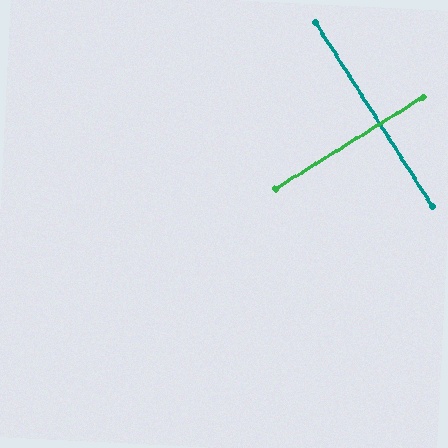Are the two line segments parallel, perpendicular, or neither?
Perpendicular — they meet at approximately 89°.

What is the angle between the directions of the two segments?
Approximately 89 degrees.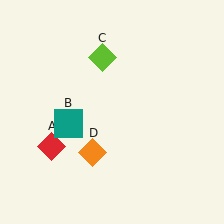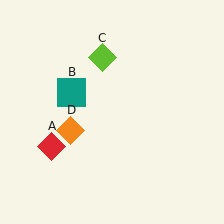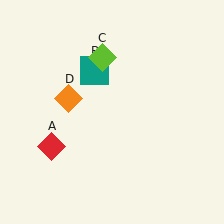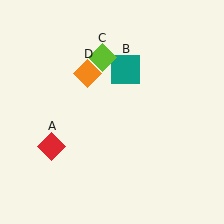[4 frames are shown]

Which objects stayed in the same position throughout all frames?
Red diamond (object A) and lime diamond (object C) remained stationary.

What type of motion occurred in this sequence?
The teal square (object B), orange diamond (object D) rotated clockwise around the center of the scene.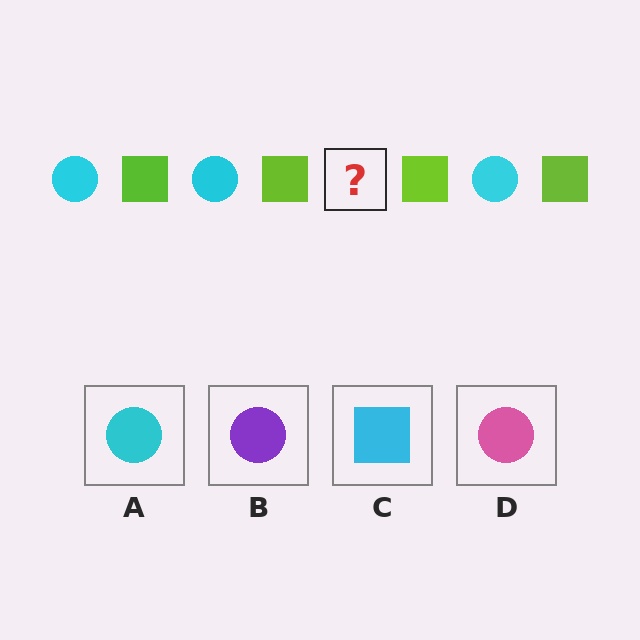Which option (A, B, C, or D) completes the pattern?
A.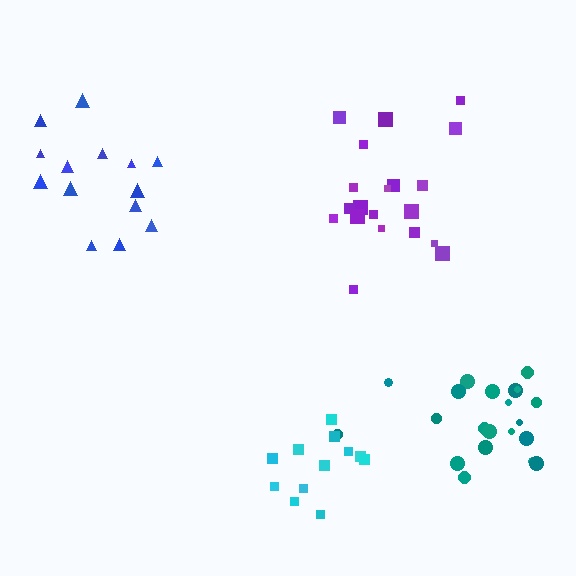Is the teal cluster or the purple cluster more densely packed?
Purple.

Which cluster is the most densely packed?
Cyan.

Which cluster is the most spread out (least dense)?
Blue.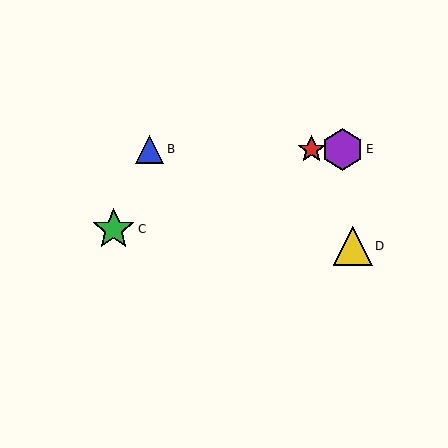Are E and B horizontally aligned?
Yes, both are at y≈149.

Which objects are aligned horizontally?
Objects A, B, E are aligned horizontally.